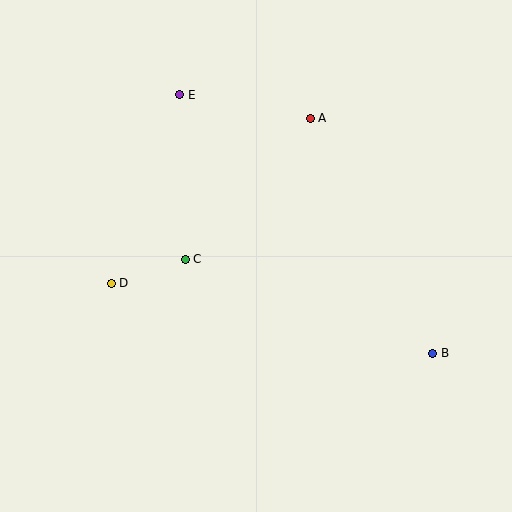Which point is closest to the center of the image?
Point C at (185, 259) is closest to the center.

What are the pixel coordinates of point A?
Point A is at (310, 118).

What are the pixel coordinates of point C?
Point C is at (185, 259).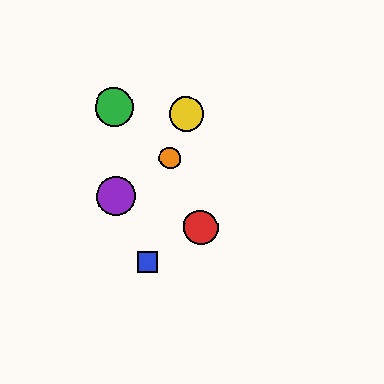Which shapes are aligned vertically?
The green circle, the purple circle are aligned vertically.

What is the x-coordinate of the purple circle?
The purple circle is at x≈116.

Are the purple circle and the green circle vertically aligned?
Yes, both are at x≈116.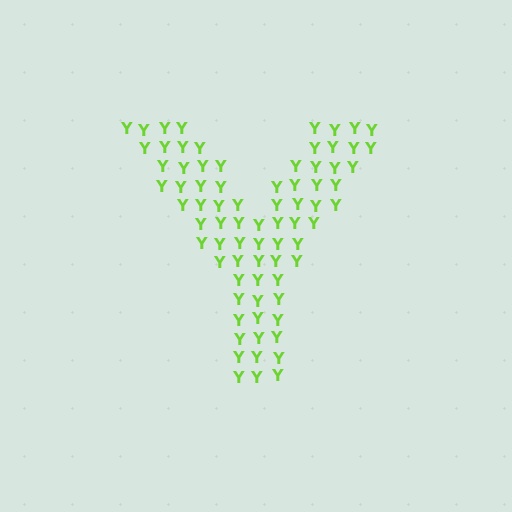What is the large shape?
The large shape is the letter Y.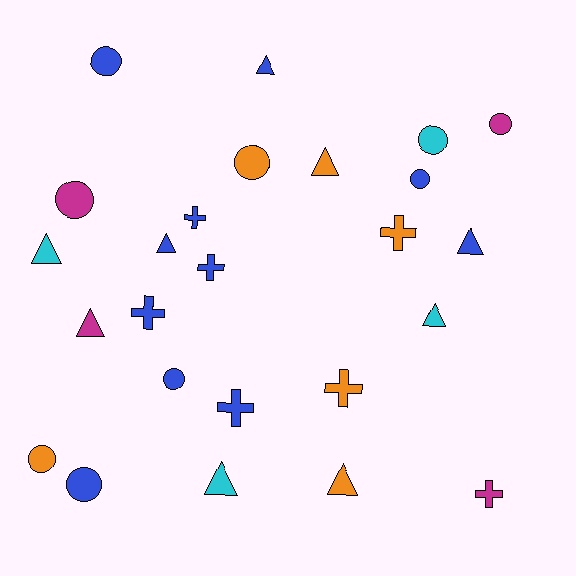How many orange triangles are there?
There are 2 orange triangles.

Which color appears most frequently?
Blue, with 11 objects.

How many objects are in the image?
There are 25 objects.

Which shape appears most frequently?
Triangle, with 9 objects.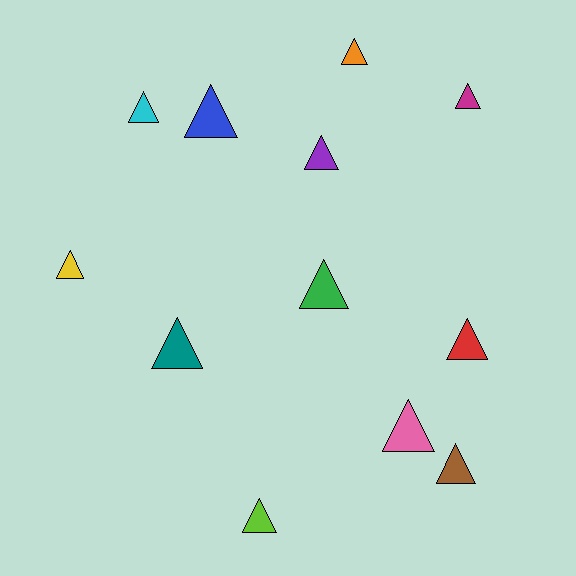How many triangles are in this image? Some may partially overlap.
There are 12 triangles.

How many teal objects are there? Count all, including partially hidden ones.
There is 1 teal object.